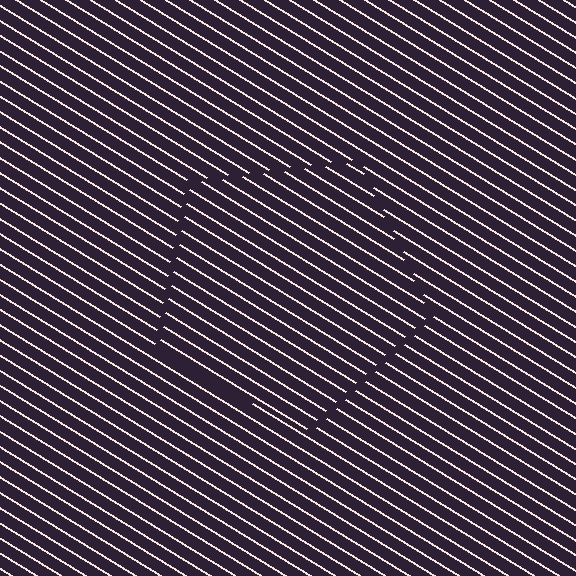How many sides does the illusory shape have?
5 sides — the line-ends trace a pentagon.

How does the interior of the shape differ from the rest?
The interior of the shape contains the same grating, shifted by half a period — the contour is defined by the phase discontinuity where line-ends from the inner and outer gratings abut.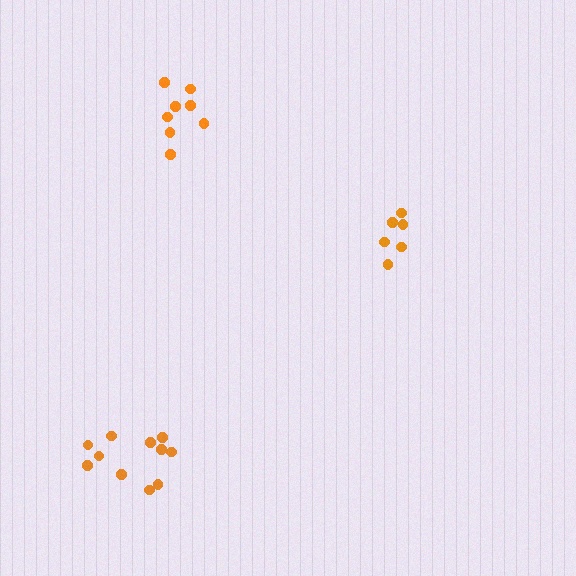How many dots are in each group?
Group 1: 6 dots, Group 2: 8 dots, Group 3: 11 dots (25 total).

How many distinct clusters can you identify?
There are 3 distinct clusters.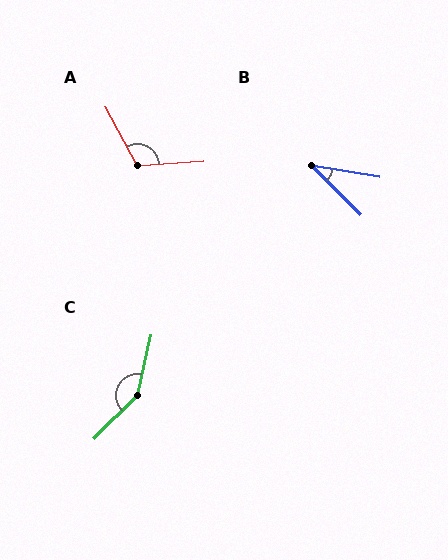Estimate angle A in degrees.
Approximately 114 degrees.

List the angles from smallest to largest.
B (36°), A (114°), C (148°).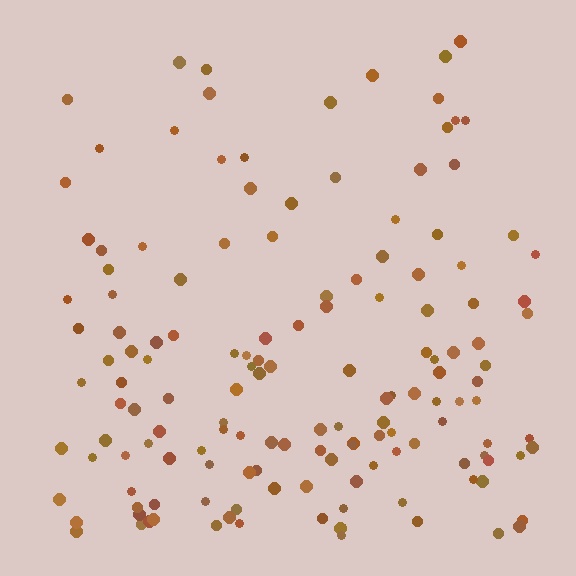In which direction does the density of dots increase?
From top to bottom, with the bottom side densest.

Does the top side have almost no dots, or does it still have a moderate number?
Still a moderate number, just noticeably fewer than the bottom.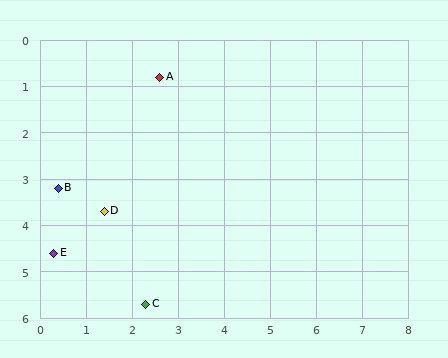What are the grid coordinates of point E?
Point E is at approximately (0.3, 4.6).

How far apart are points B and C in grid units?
Points B and C are about 3.1 grid units apart.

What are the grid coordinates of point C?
Point C is at approximately (2.3, 5.7).